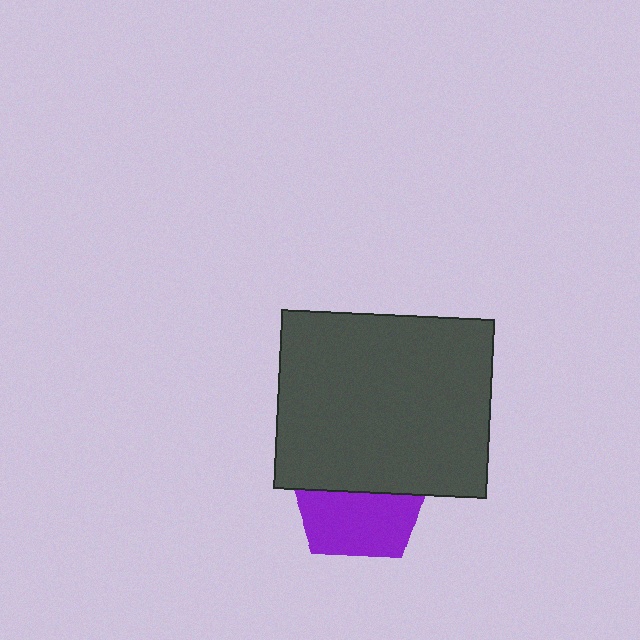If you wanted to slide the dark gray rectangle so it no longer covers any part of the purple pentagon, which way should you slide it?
Slide it up — that is the most direct way to separate the two shapes.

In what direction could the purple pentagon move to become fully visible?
The purple pentagon could move down. That would shift it out from behind the dark gray rectangle entirely.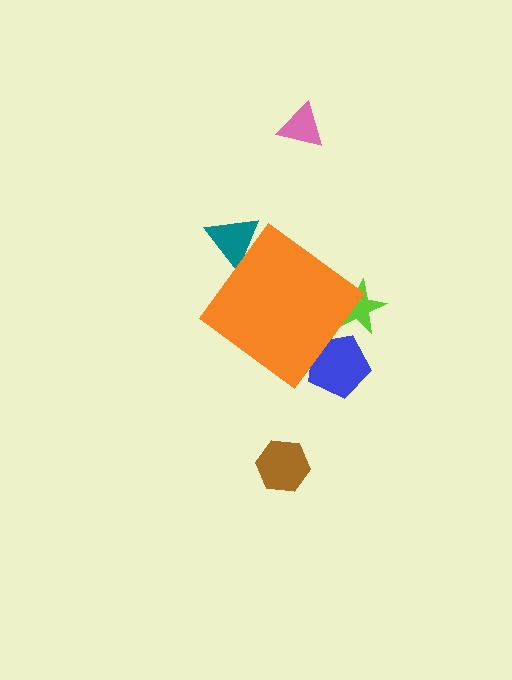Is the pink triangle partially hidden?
No, the pink triangle is fully visible.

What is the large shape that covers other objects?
An orange diamond.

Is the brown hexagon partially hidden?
No, the brown hexagon is fully visible.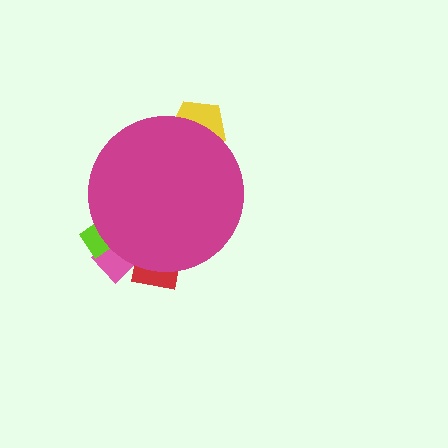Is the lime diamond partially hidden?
Yes, the lime diamond is partially hidden behind the magenta circle.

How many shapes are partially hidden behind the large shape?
4 shapes are partially hidden.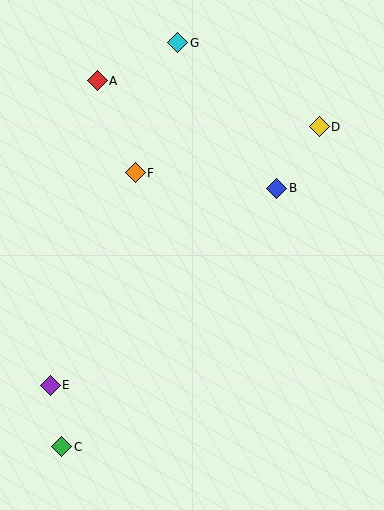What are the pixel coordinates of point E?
Point E is at (50, 385).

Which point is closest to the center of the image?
Point F at (135, 173) is closest to the center.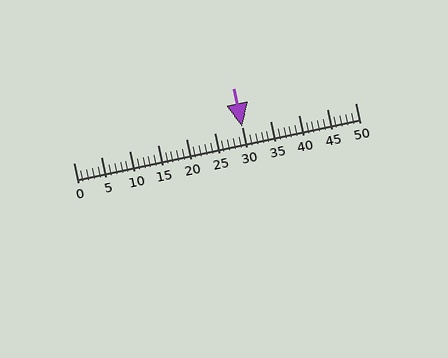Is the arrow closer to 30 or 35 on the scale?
The arrow is closer to 30.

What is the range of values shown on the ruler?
The ruler shows values from 0 to 50.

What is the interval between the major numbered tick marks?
The major tick marks are spaced 5 units apart.